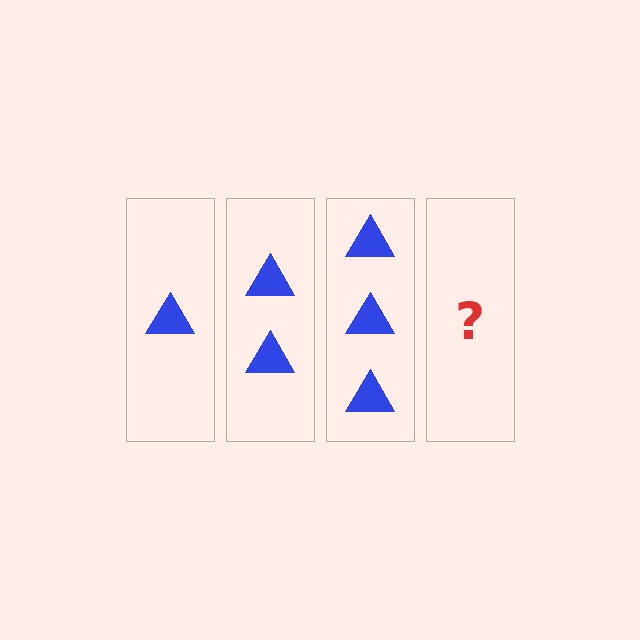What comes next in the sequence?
The next element should be 4 triangles.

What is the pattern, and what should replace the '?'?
The pattern is that each step adds one more triangle. The '?' should be 4 triangles.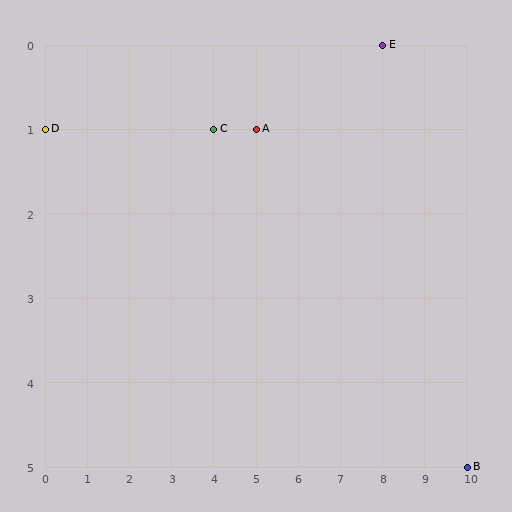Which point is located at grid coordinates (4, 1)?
Point C is at (4, 1).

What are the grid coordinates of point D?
Point D is at grid coordinates (0, 1).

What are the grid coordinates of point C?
Point C is at grid coordinates (4, 1).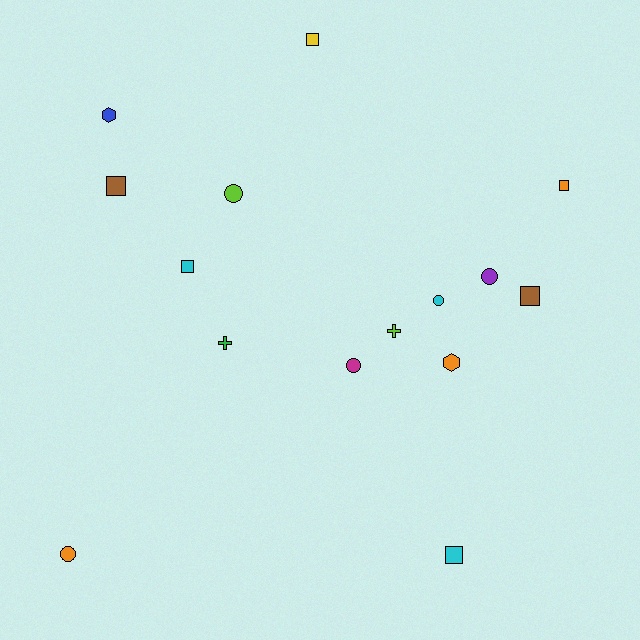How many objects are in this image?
There are 15 objects.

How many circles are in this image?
There are 5 circles.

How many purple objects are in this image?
There is 1 purple object.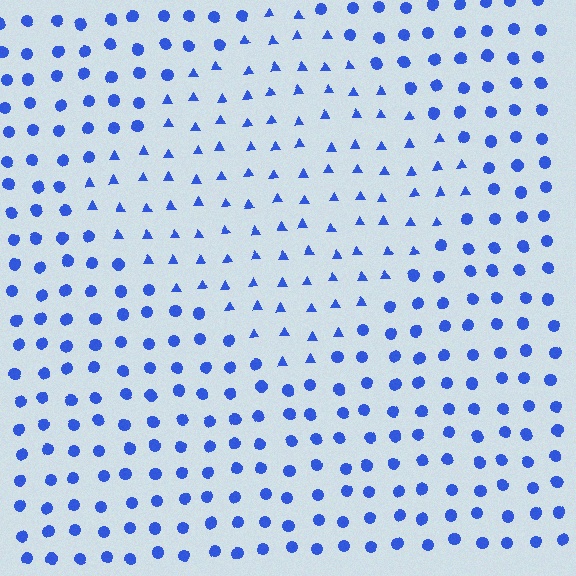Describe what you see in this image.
The image is filled with small blue elements arranged in a uniform grid. A diamond-shaped region contains triangles, while the surrounding area contains circles. The boundary is defined purely by the change in element shape.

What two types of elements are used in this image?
The image uses triangles inside the diamond region and circles outside it.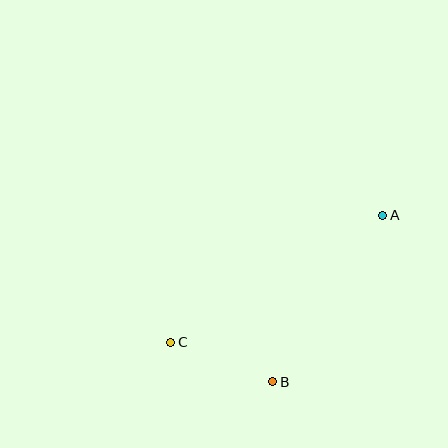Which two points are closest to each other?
Points B and C are closest to each other.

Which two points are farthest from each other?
Points A and C are farthest from each other.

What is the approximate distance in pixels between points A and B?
The distance between A and B is approximately 200 pixels.